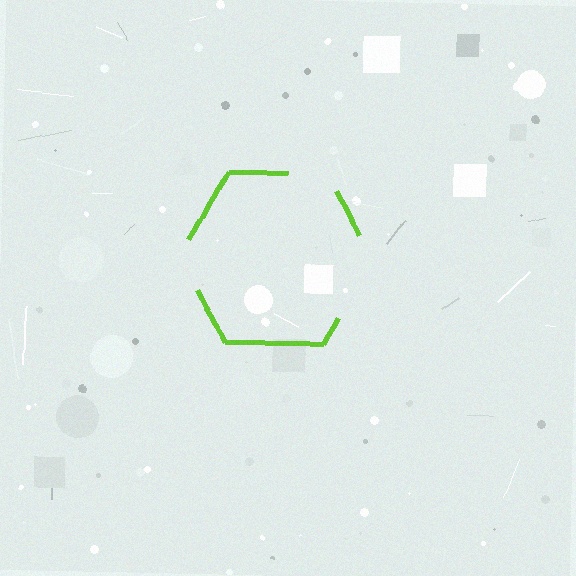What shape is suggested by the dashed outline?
The dashed outline suggests a hexagon.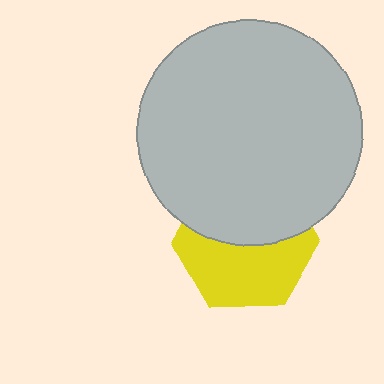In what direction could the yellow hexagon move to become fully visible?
The yellow hexagon could move down. That would shift it out from behind the light gray circle entirely.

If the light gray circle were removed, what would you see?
You would see the complete yellow hexagon.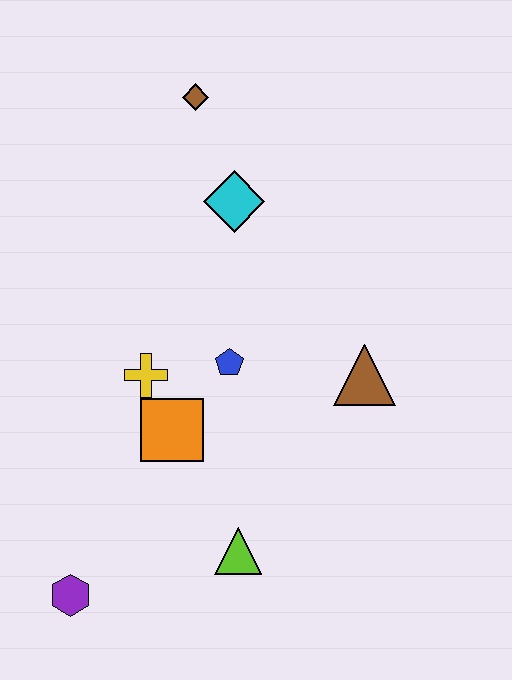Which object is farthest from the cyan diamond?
The purple hexagon is farthest from the cyan diamond.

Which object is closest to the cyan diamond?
The brown diamond is closest to the cyan diamond.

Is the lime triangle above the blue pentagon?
No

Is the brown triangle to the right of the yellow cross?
Yes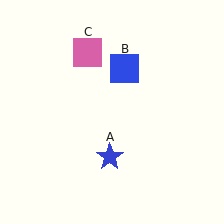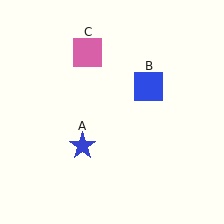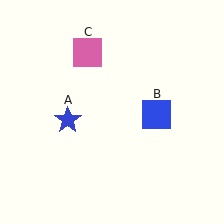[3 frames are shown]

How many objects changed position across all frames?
2 objects changed position: blue star (object A), blue square (object B).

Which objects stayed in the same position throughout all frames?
Pink square (object C) remained stationary.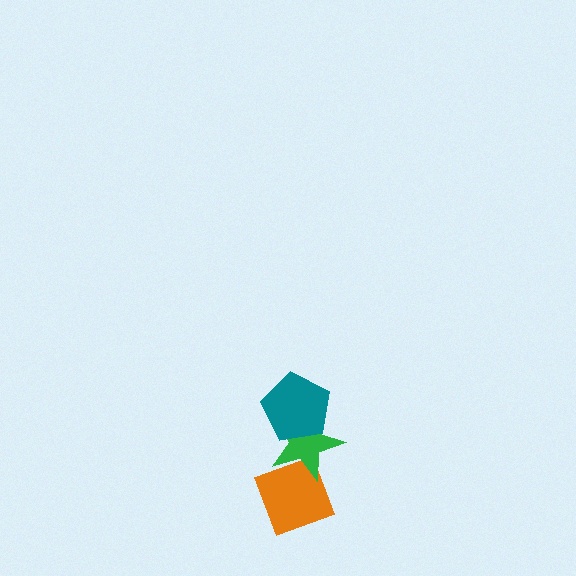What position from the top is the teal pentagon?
The teal pentagon is 1st from the top.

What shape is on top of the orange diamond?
The green star is on top of the orange diamond.